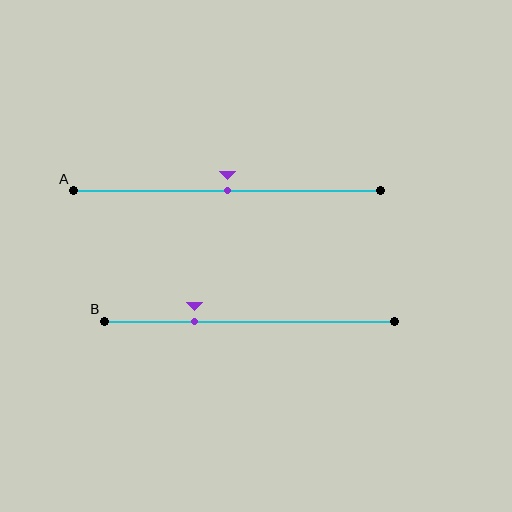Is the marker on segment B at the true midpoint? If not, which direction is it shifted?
No, the marker on segment B is shifted to the left by about 19% of the segment length.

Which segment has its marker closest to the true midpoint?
Segment A has its marker closest to the true midpoint.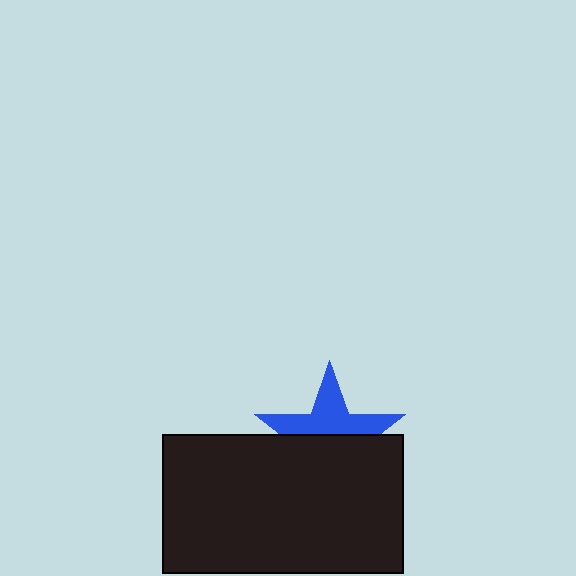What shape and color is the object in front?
The object in front is a black rectangle.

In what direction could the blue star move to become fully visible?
The blue star could move up. That would shift it out from behind the black rectangle entirely.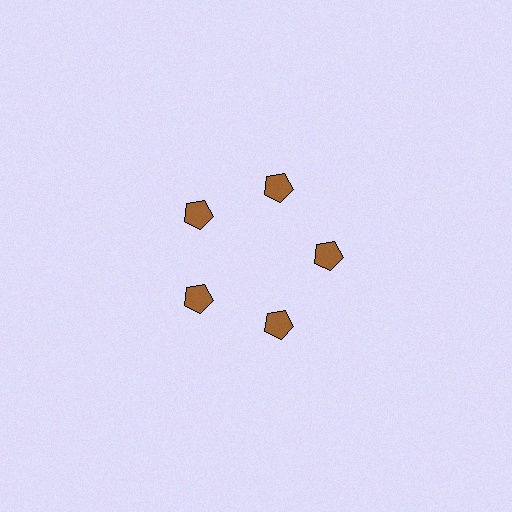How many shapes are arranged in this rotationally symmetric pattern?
There are 5 shapes, arranged in 5 groups of 1.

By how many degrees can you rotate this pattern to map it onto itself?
The pattern maps onto itself every 72 degrees of rotation.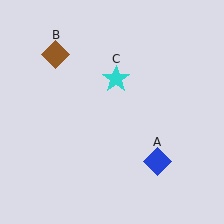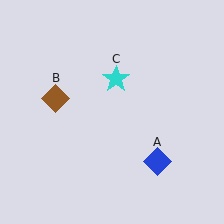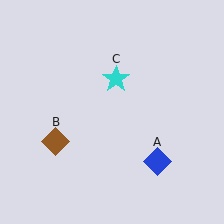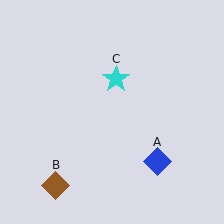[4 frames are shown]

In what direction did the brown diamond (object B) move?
The brown diamond (object B) moved down.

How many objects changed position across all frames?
1 object changed position: brown diamond (object B).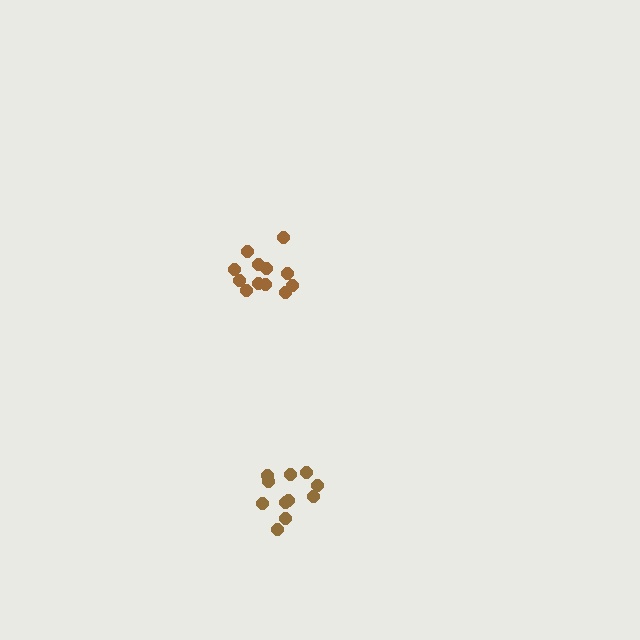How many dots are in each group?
Group 1: 12 dots, Group 2: 11 dots (23 total).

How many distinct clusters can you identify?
There are 2 distinct clusters.